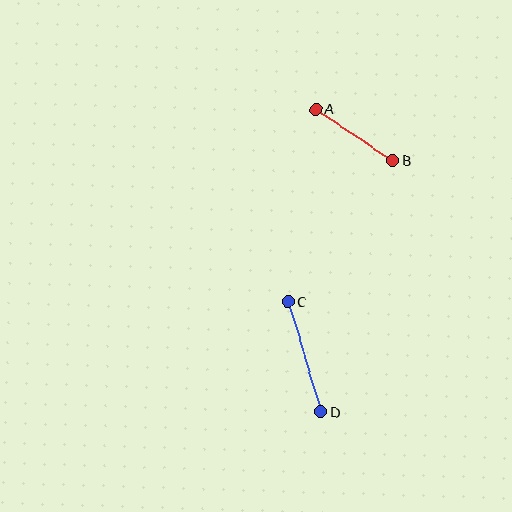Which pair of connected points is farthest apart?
Points C and D are farthest apart.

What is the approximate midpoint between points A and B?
The midpoint is at approximately (354, 135) pixels.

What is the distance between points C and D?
The distance is approximately 115 pixels.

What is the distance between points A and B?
The distance is approximately 92 pixels.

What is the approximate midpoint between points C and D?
The midpoint is at approximately (305, 357) pixels.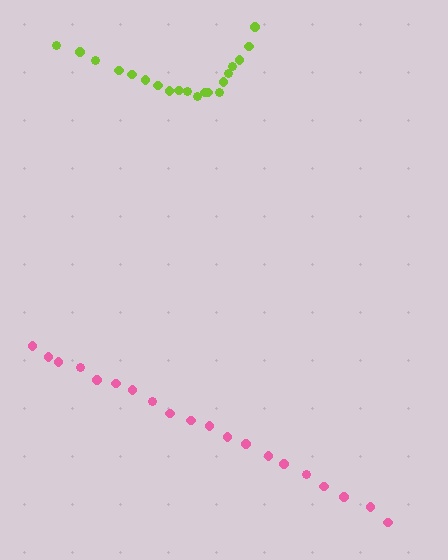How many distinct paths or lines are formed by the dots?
There are 2 distinct paths.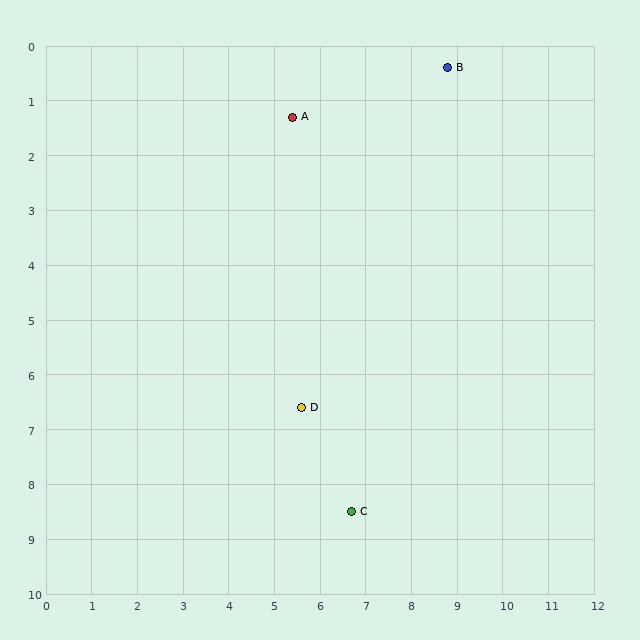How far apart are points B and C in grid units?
Points B and C are about 8.4 grid units apart.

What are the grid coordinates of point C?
Point C is at approximately (6.7, 8.5).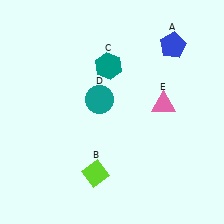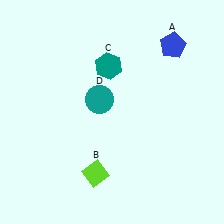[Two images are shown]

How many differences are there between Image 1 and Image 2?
There is 1 difference between the two images.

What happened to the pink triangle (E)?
The pink triangle (E) was removed in Image 2. It was in the top-right area of Image 1.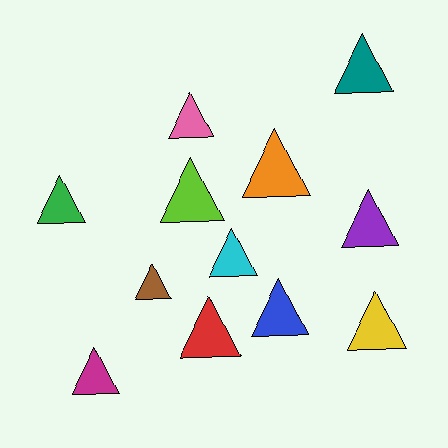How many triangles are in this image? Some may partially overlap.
There are 12 triangles.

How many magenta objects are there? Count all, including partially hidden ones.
There is 1 magenta object.